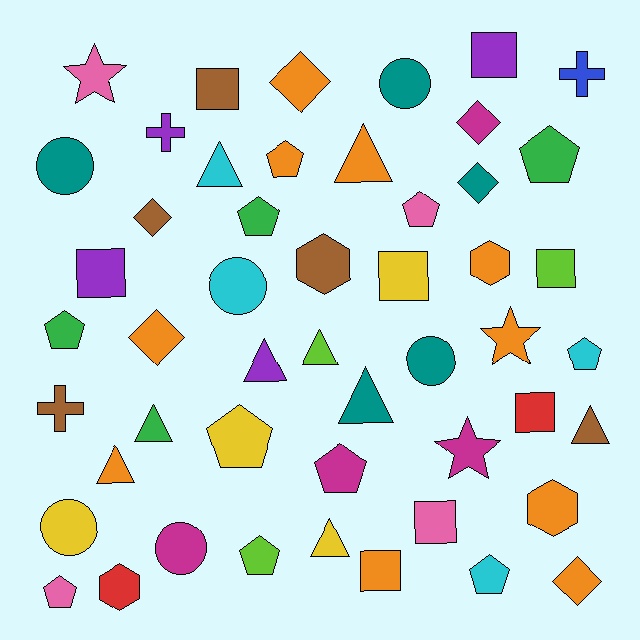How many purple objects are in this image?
There are 4 purple objects.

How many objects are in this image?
There are 50 objects.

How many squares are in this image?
There are 8 squares.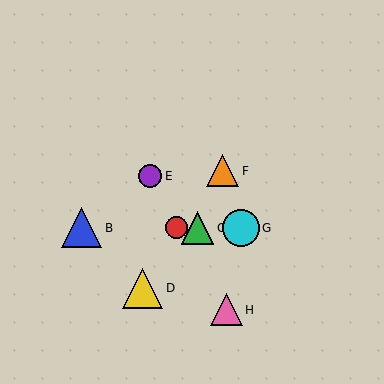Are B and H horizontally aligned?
No, B is at y≈228 and H is at y≈310.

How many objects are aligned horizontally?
4 objects (A, B, C, G) are aligned horizontally.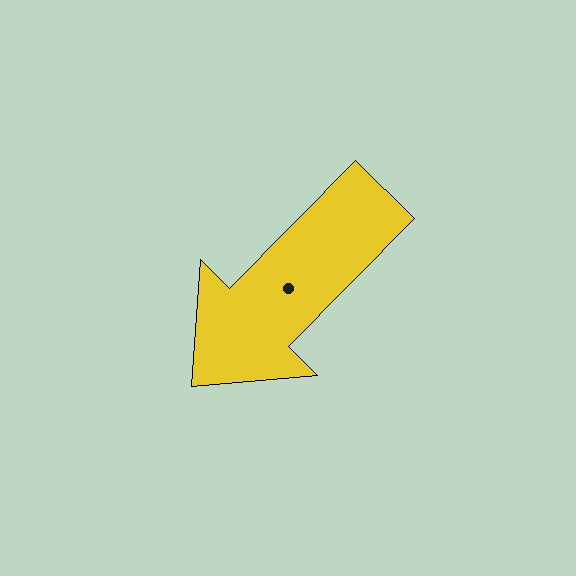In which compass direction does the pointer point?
Southwest.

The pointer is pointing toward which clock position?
Roughly 7 o'clock.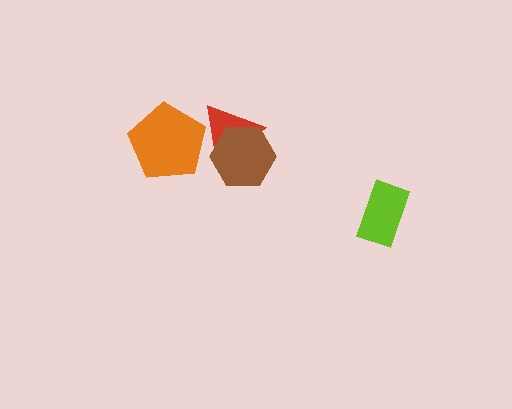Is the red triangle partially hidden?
Yes, it is partially covered by another shape.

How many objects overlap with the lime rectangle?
0 objects overlap with the lime rectangle.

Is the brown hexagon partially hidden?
No, no other shape covers it.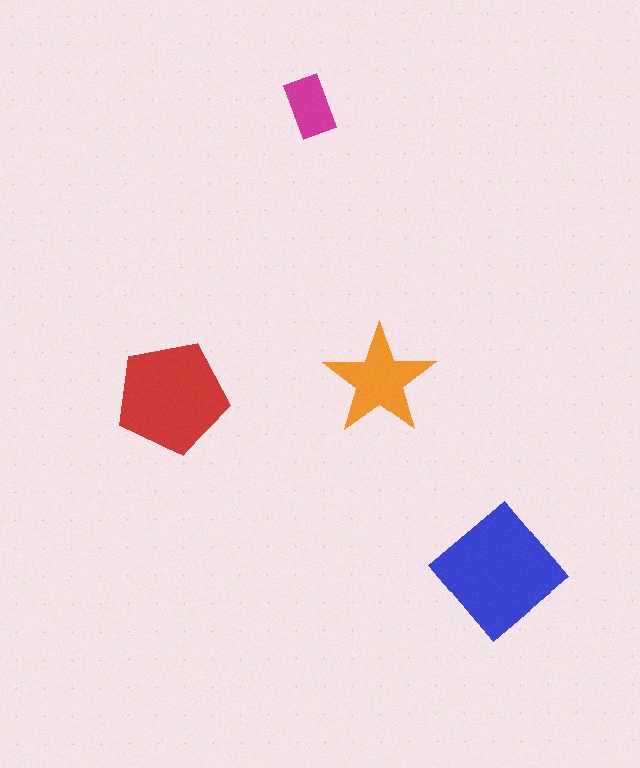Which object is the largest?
The blue diamond.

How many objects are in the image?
There are 4 objects in the image.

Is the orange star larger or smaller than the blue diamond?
Smaller.